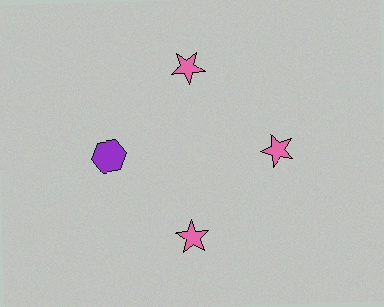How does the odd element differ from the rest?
It differs in both color (purple instead of pink) and shape (hexagon instead of star).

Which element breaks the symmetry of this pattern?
The purple hexagon at roughly the 9 o'clock position breaks the symmetry. All other shapes are pink stars.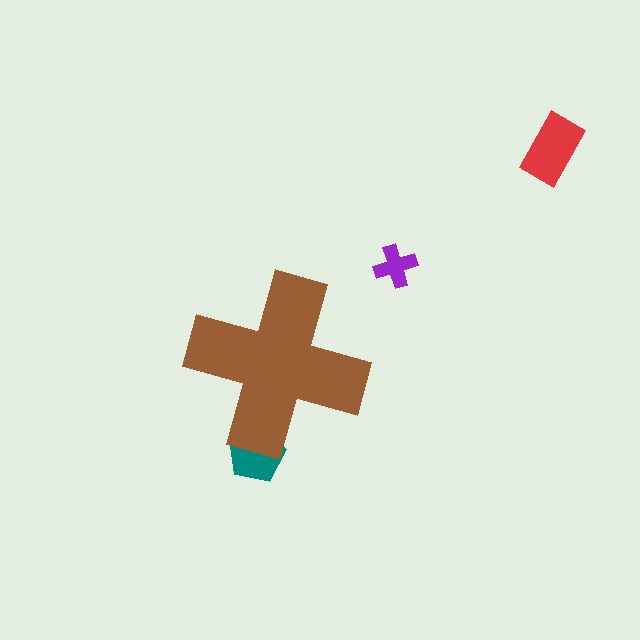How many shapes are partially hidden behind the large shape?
2 shapes are partially hidden.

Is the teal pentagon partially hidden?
Yes, the teal pentagon is partially hidden behind the brown cross.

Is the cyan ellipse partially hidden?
Yes, the cyan ellipse is partially hidden behind the brown cross.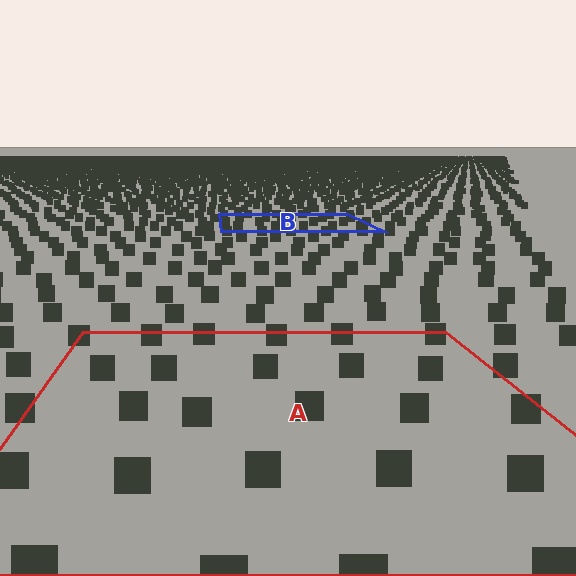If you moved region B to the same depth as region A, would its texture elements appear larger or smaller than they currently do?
They would appear larger. At a closer depth, the same texture elements are projected at a bigger on-screen size.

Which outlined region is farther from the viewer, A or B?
Region B is farther from the viewer — the texture elements inside it appear smaller and more densely packed.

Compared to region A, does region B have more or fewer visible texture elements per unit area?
Region B has more texture elements per unit area — they are packed more densely because it is farther away.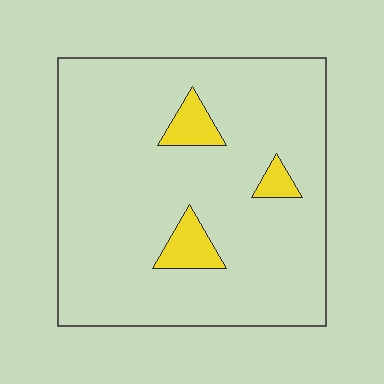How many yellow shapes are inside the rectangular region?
3.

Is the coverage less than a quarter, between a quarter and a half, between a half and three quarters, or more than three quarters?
Less than a quarter.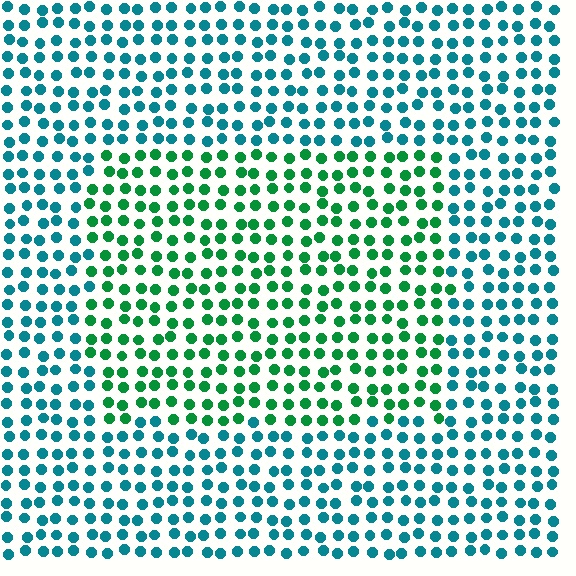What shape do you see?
I see a rectangle.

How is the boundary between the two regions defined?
The boundary is defined purely by a slight shift in hue (about 44 degrees). Spacing, size, and orientation are identical on both sides.